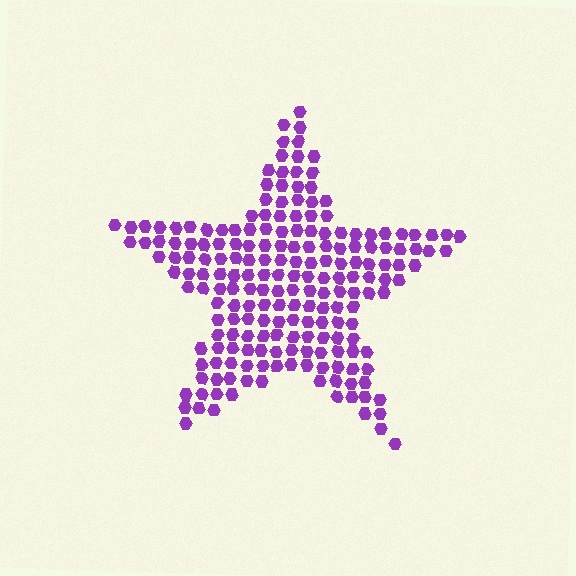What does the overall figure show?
The overall figure shows a star.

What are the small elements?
The small elements are hexagons.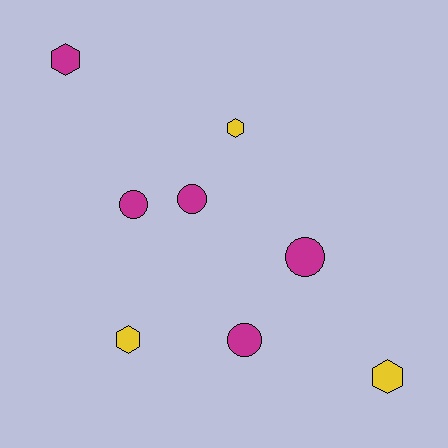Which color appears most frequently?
Magenta, with 5 objects.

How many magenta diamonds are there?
There are no magenta diamonds.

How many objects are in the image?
There are 8 objects.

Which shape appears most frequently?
Circle, with 4 objects.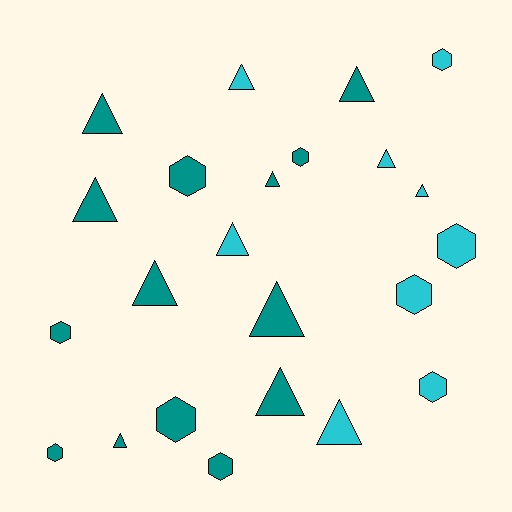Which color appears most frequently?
Teal, with 14 objects.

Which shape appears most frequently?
Triangle, with 13 objects.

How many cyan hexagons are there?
There are 4 cyan hexagons.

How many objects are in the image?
There are 23 objects.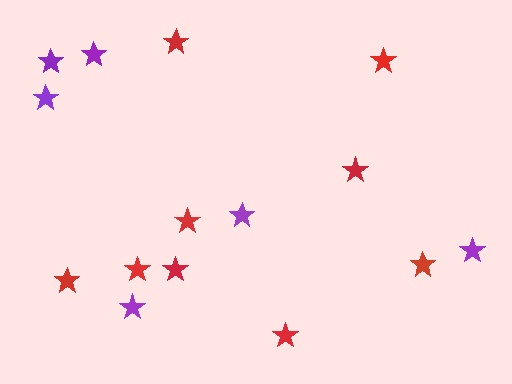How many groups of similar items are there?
There are 2 groups: one group of purple stars (6) and one group of red stars (9).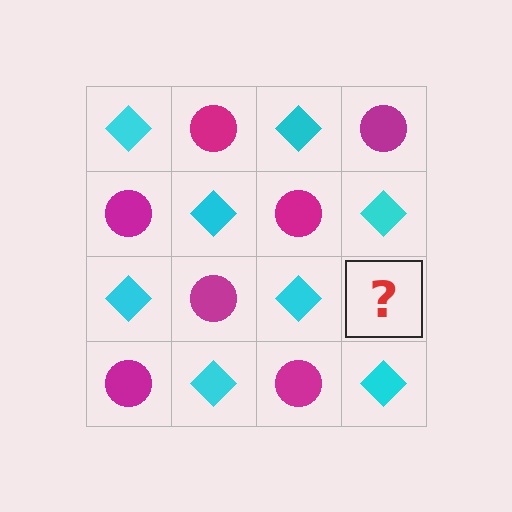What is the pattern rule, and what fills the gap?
The rule is that it alternates cyan diamond and magenta circle in a checkerboard pattern. The gap should be filled with a magenta circle.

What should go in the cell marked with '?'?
The missing cell should contain a magenta circle.